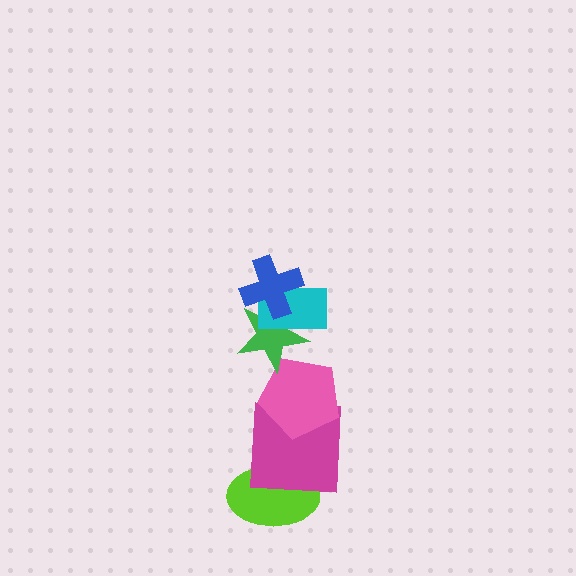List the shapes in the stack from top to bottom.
From top to bottom: the blue cross, the cyan rectangle, the green star, the pink pentagon, the magenta square, the lime ellipse.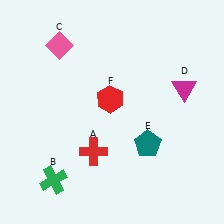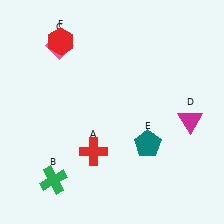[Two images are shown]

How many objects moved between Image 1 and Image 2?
2 objects moved between the two images.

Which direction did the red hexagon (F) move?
The red hexagon (F) moved up.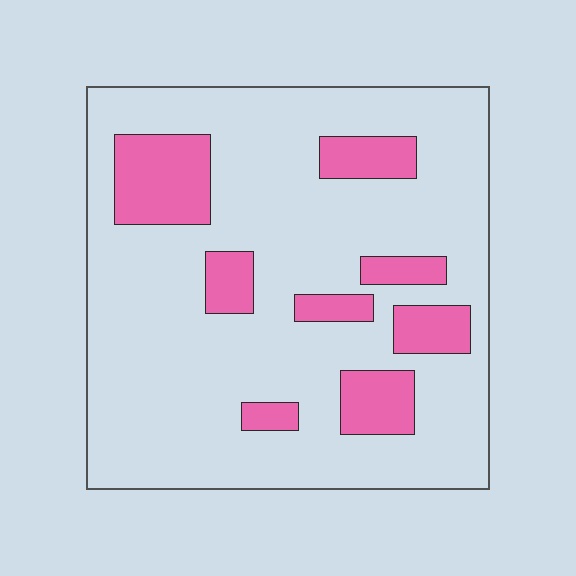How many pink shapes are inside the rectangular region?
8.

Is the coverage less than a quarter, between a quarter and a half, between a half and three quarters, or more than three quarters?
Less than a quarter.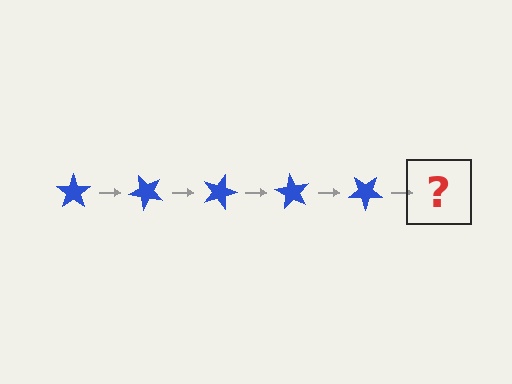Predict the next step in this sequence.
The next step is a blue star rotated 225 degrees.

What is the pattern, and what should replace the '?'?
The pattern is that the star rotates 45 degrees each step. The '?' should be a blue star rotated 225 degrees.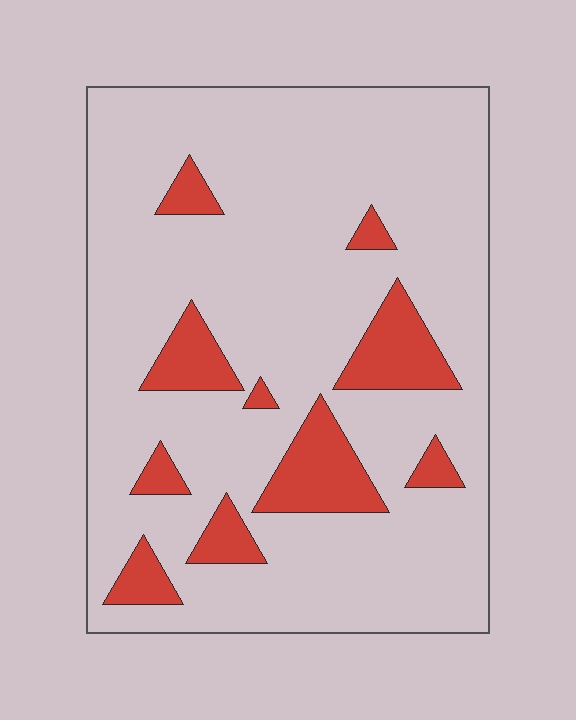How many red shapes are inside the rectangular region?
10.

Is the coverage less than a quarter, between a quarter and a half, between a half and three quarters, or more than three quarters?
Less than a quarter.